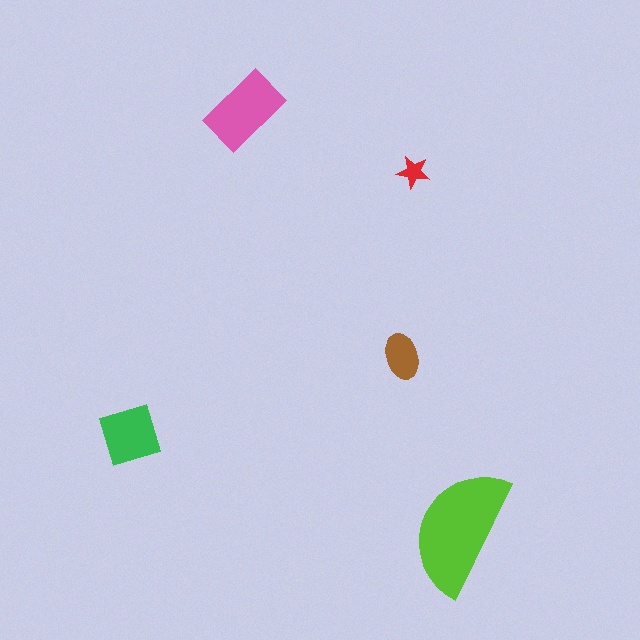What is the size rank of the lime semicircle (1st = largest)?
1st.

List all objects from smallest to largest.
The red star, the brown ellipse, the green square, the pink rectangle, the lime semicircle.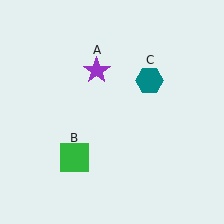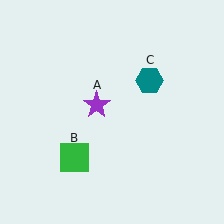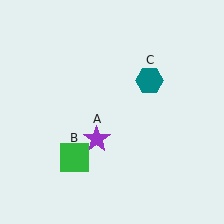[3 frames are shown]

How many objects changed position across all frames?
1 object changed position: purple star (object A).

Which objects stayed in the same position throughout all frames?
Green square (object B) and teal hexagon (object C) remained stationary.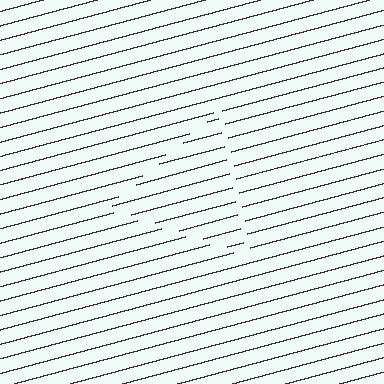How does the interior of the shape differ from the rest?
The interior of the shape contains the same grating, shifted by half a period — the contour is defined by the phase discontinuity where line-ends from the inner and outer gratings abut.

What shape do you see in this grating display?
An illusory triangle. The interior of the shape contains the same grating, shifted by half a period — the contour is defined by the phase discontinuity where line-ends from the inner and outer gratings abut.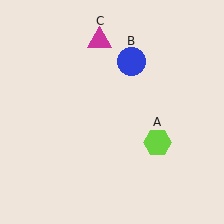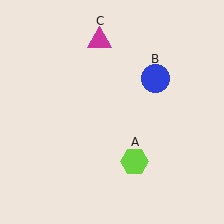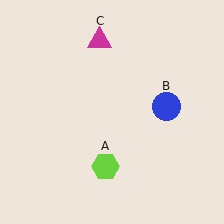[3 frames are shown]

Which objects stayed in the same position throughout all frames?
Magenta triangle (object C) remained stationary.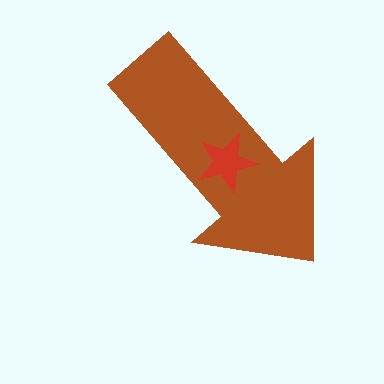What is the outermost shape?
The brown arrow.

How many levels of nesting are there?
2.